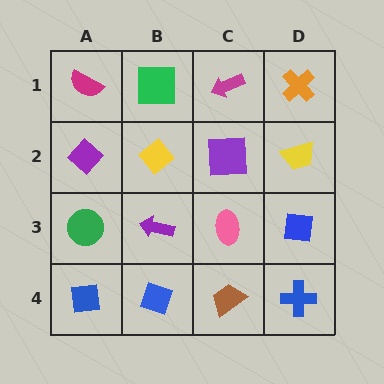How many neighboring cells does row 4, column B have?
3.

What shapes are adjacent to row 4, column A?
A green circle (row 3, column A), a blue diamond (row 4, column B).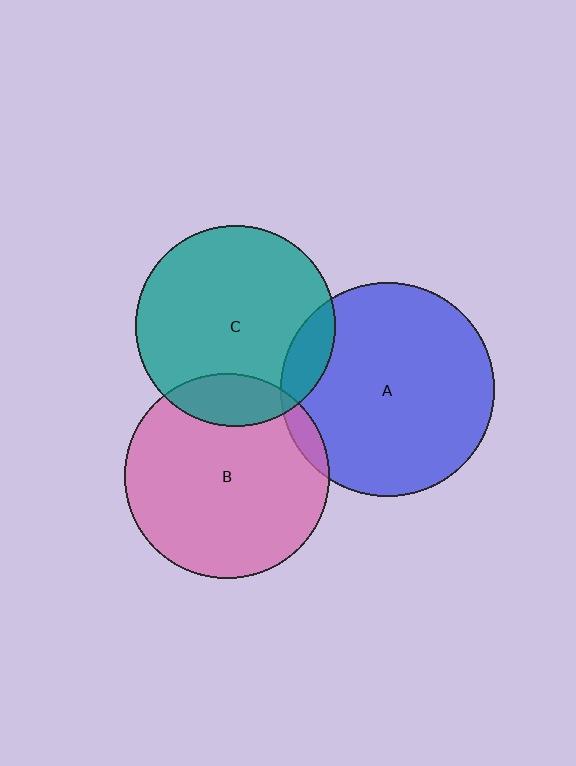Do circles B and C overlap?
Yes.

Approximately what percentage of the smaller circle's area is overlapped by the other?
Approximately 15%.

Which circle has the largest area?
Circle A (blue).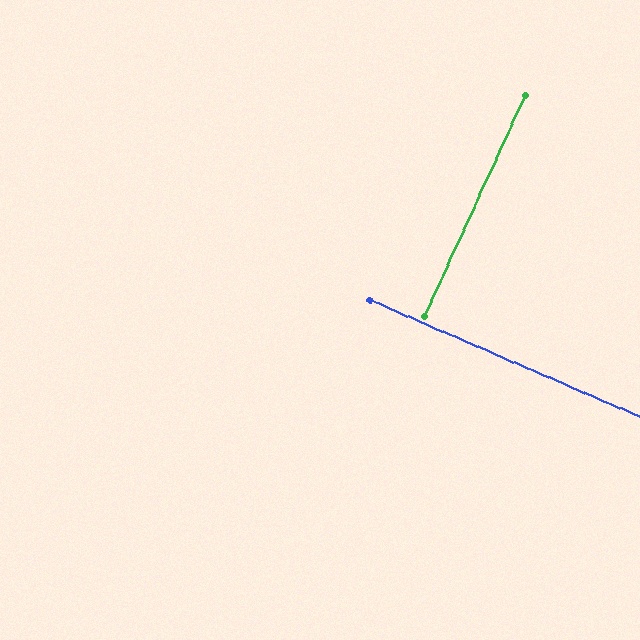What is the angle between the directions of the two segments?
Approximately 89 degrees.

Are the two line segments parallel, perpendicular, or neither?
Perpendicular — they meet at approximately 89°.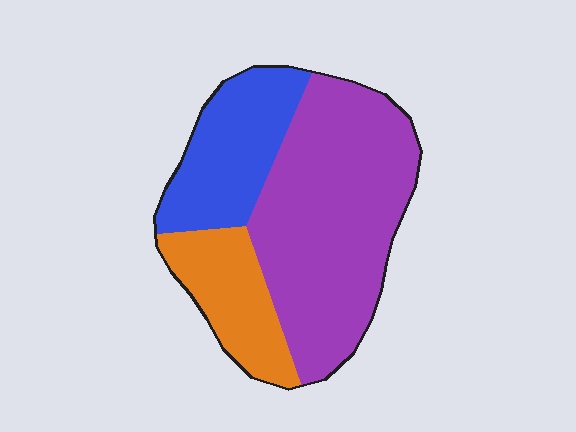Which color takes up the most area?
Purple, at roughly 55%.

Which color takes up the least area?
Orange, at roughly 20%.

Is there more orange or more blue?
Blue.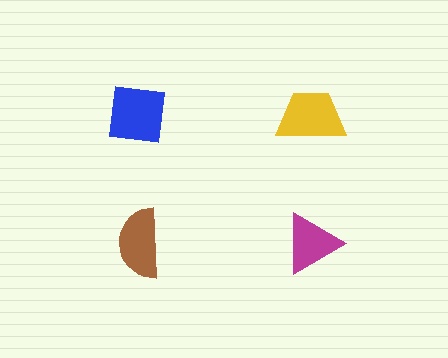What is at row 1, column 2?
A yellow trapezoid.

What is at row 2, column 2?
A magenta triangle.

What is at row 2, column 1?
A brown semicircle.